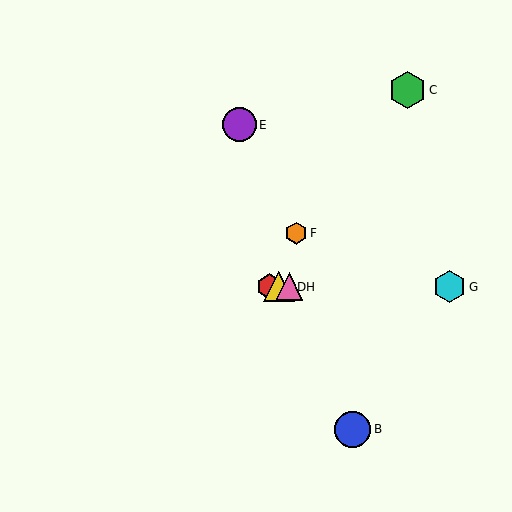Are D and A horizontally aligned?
Yes, both are at y≈287.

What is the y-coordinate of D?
Object D is at y≈287.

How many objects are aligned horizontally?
4 objects (A, D, G, H) are aligned horizontally.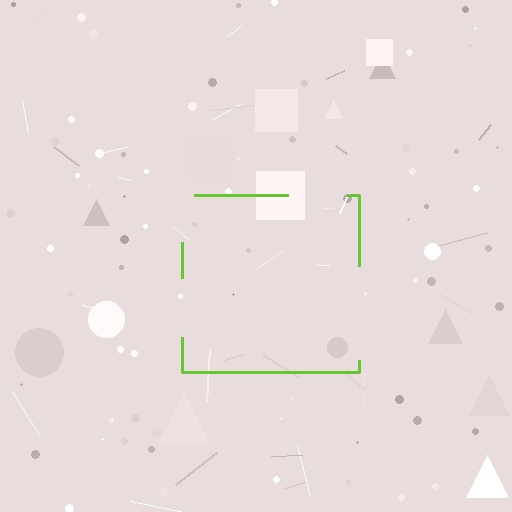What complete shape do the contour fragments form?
The contour fragments form a square.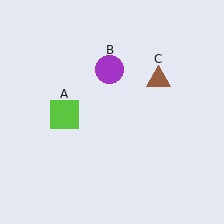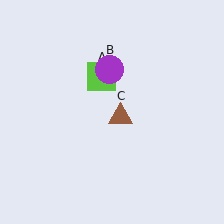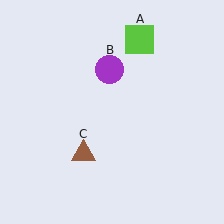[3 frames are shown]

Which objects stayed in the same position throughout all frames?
Purple circle (object B) remained stationary.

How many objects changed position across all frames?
2 objects changed position: lime square (object A), brown triangle (object C).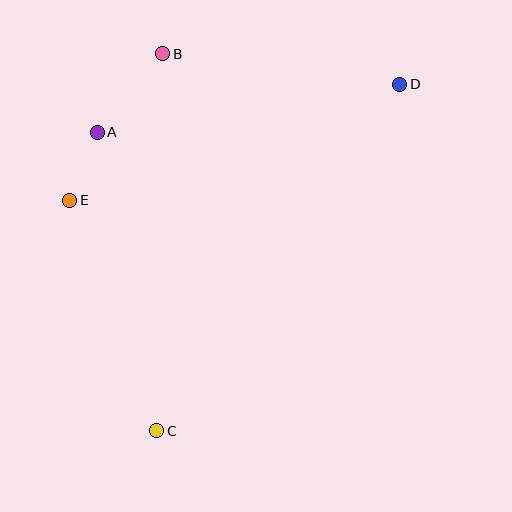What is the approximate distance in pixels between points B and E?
The distance between B and E is approximately 173 pixels.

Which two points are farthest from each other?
Points C and D are farthest from each other.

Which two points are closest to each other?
Points A and E are closest to each other.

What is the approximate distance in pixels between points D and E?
The distance between D and E is approximately 350 pixels.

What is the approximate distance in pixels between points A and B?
The distance between A and B is approximately 102 pixels.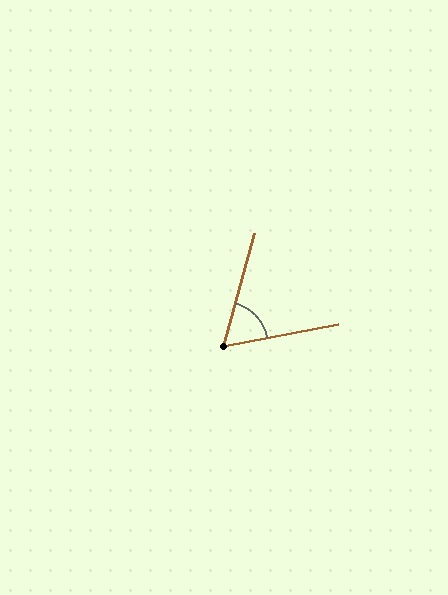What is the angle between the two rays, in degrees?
Approximately 64 degrees.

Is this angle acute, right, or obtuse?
It is acute.